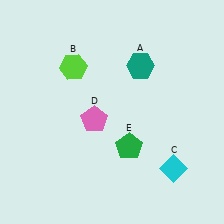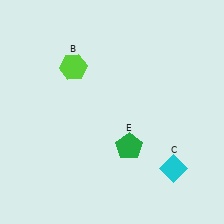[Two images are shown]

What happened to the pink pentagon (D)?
The pink pentagon (D) was removed in Image 2. It was in the bottom-left area of Image 1.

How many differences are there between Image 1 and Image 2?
There are 2 differences between the two images.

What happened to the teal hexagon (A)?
The teal hexagon (A) was removed in Image 2. It was in the top-right area of Image 1.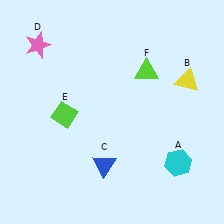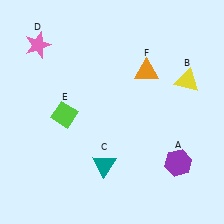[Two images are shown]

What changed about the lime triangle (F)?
In Image 1, F is lime. In Image 2, it changed to orange.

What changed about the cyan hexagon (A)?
In Image 1, A is cyan. In Image 2, it changed to purple.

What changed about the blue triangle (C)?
In Image 1, C is blue. In Image 2, it changed to teal.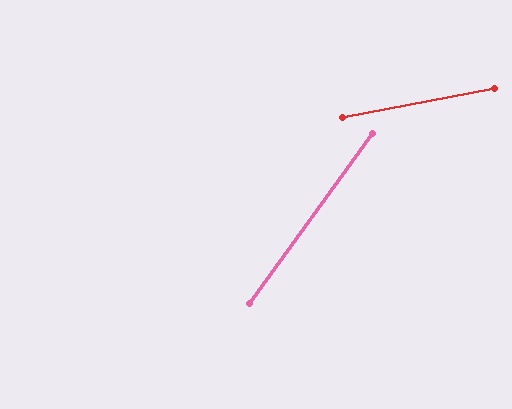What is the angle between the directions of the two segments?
Approximately 43 degrees.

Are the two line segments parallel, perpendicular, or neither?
Neither parallel nor perpendicular — they differ by about 43°.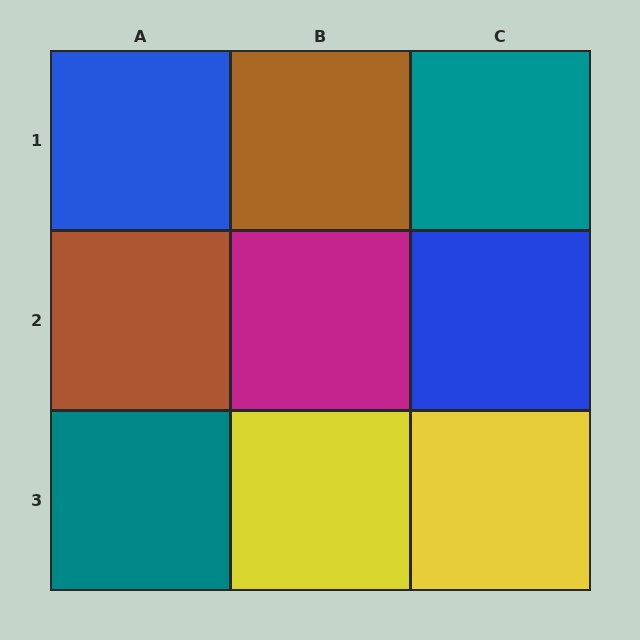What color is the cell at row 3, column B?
Yellow.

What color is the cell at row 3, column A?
Teal.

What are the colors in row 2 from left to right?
Brown, magenta, blue.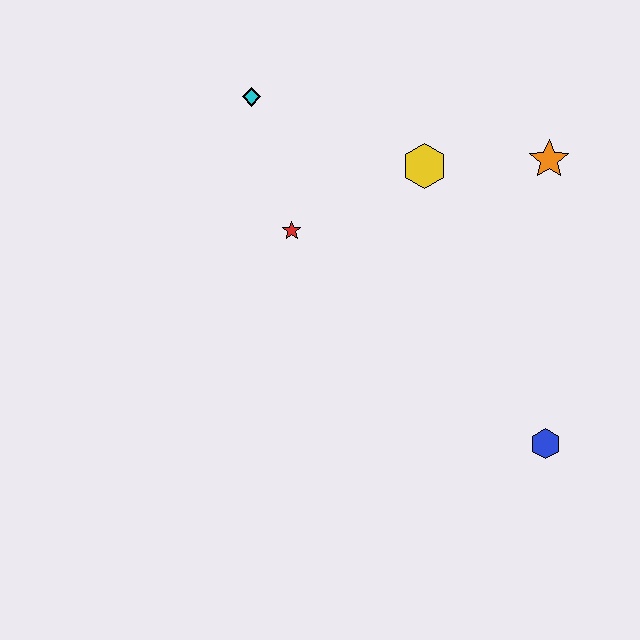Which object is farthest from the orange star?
The cyan diamond is farthest from the orange star.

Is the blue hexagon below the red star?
Yes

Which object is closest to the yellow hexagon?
The orange star is closest to the yellow hexagon.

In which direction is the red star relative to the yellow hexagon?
The red star is to the left of the yellow hexagon.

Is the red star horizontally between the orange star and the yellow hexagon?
No